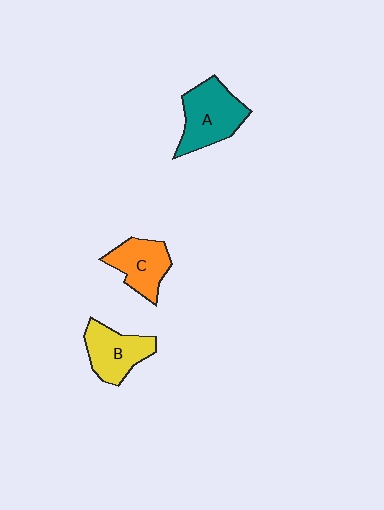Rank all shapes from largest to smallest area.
From largest to smallest: A (teal), B (yellow), C (orange).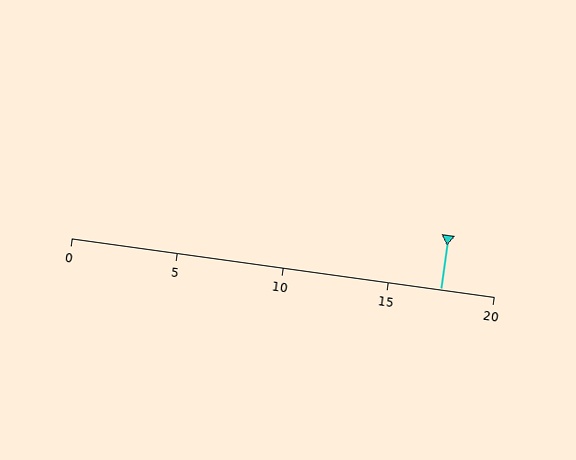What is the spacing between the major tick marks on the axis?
The major ticks are spaced 5 apart.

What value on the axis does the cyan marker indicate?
The marker indicates approximately 17.5.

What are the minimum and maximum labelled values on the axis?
The axis runs from 0 to 20.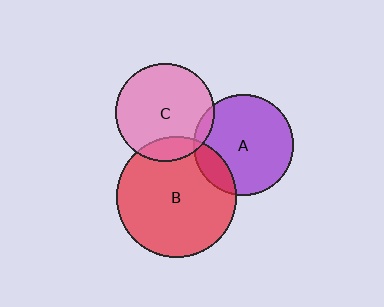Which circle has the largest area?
Circle B (red).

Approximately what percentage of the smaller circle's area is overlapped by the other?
Approximately 5%.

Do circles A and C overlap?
Yes.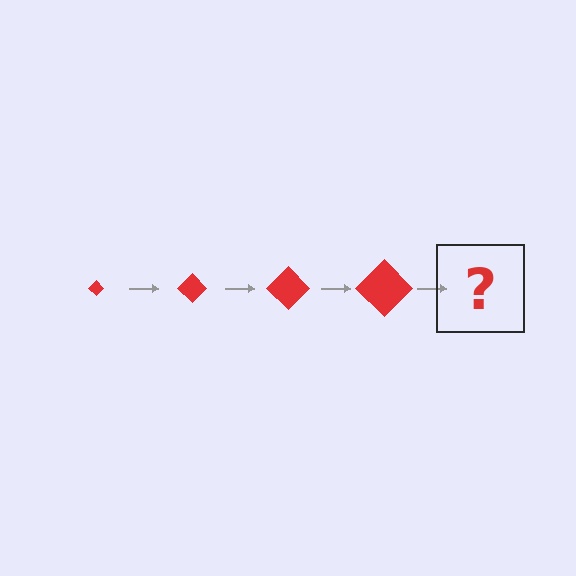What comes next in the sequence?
The next element should be a red diamond, larger than the previous one.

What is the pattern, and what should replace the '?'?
The pattern is that the diamond gets progressively larger each step. The '?' should be a red diamond, larger than the previous one.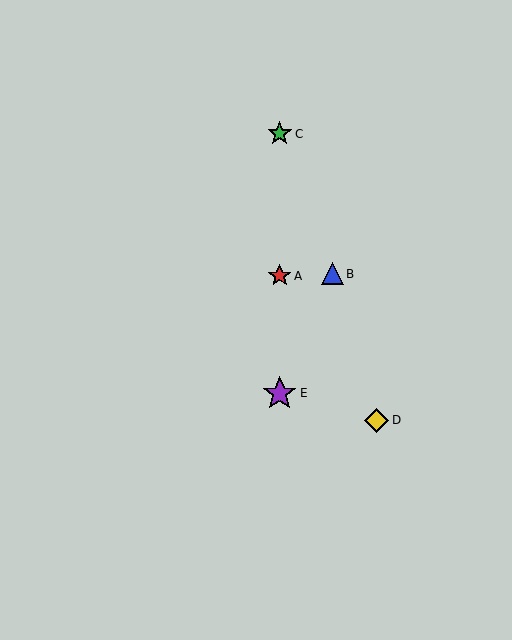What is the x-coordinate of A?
Object A is at x≈280.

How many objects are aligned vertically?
3 objects (A, C, E) are aligned vertically.